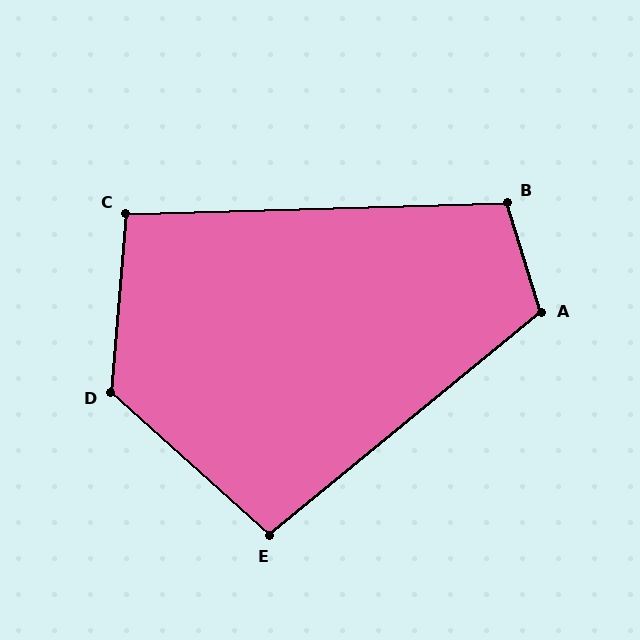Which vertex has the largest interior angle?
D, at approximately 127 degrees.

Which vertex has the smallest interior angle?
C, at approximately 96 degrees.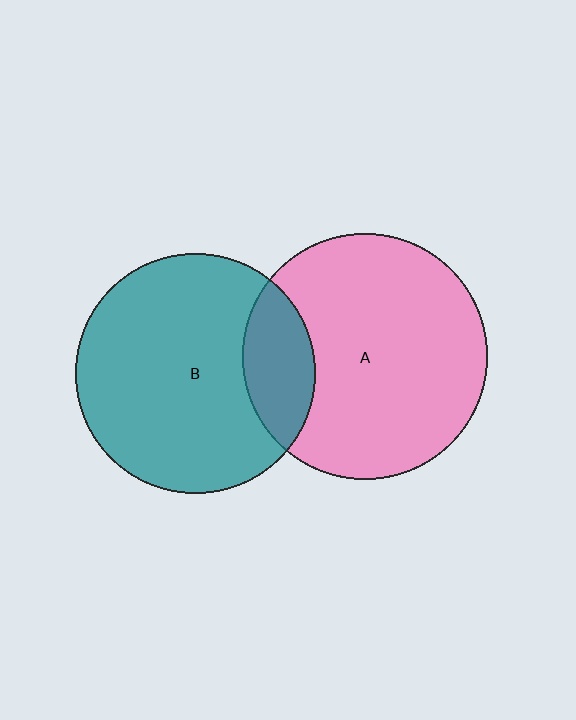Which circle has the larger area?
Circle A (pink).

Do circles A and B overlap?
Yes.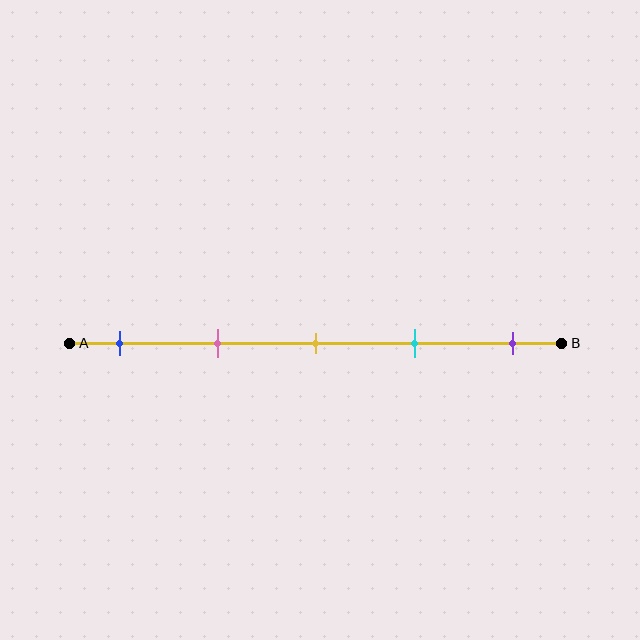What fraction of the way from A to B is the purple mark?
The purple mark is approximately 90% (0.9) of the way from A to B.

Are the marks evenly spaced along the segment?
Yes, the marks are approximately evenly spaced.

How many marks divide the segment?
There are 5 marks dividing the segment.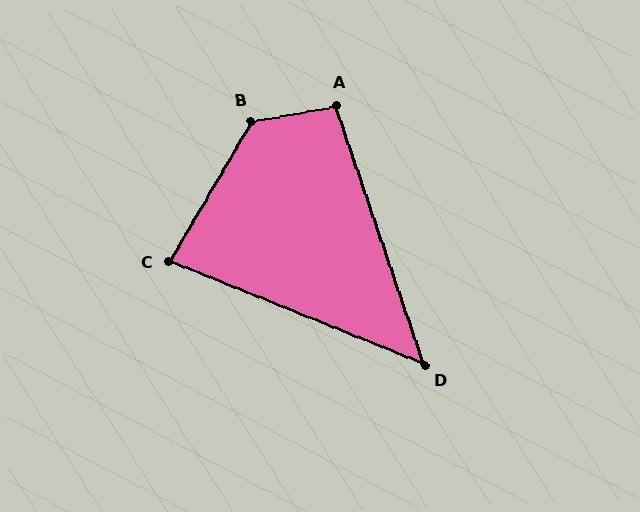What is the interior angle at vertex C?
Approximately 82 degrees (acute).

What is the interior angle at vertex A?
Approximately 98 degrees (obtuse).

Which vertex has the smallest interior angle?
D, at approximately 49 degrees.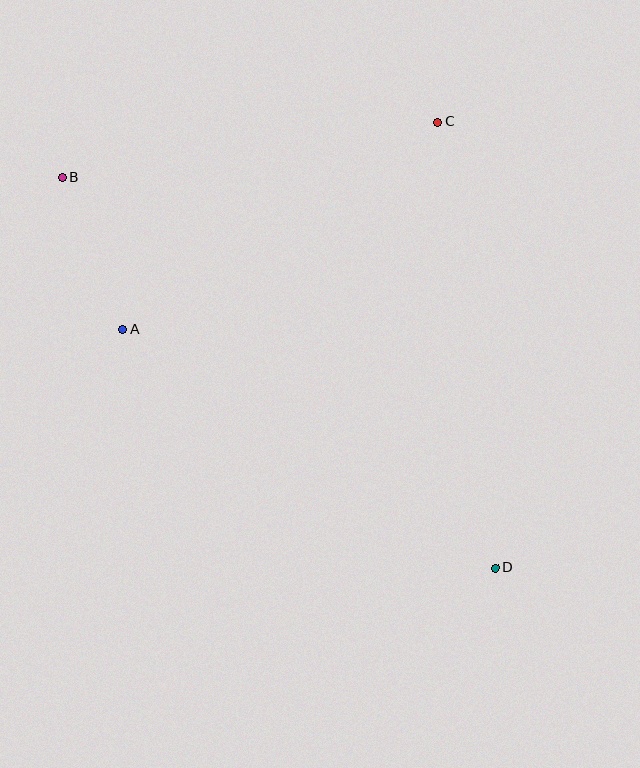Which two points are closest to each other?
Points A and B are closest to each other.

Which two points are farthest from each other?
Points B and D are farthest from each other.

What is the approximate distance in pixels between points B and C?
The distance between B and C is approximately 379 pixels.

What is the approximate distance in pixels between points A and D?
The distance between A and D is approximately 442 pixels.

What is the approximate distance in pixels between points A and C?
The distance between A and C is approximately 377 pixels.